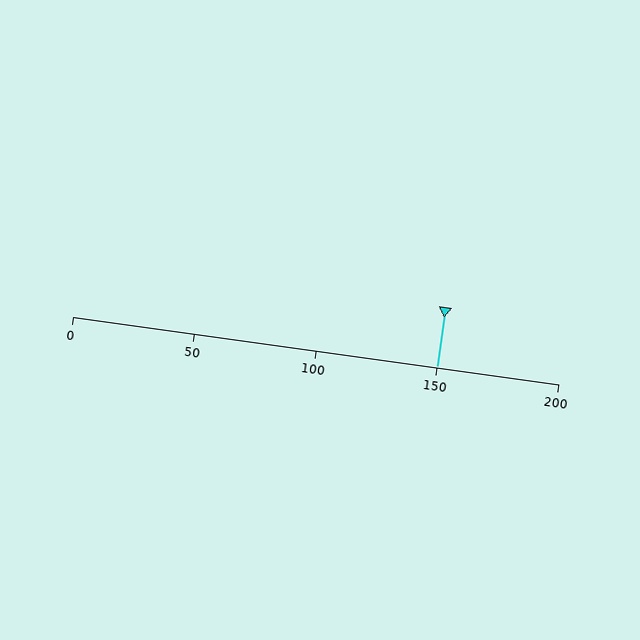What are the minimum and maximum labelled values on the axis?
The axis runs from 0 to 200.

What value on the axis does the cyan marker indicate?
The marker indicates approximately 150.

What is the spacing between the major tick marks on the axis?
The major ticks are spaced 50 apart.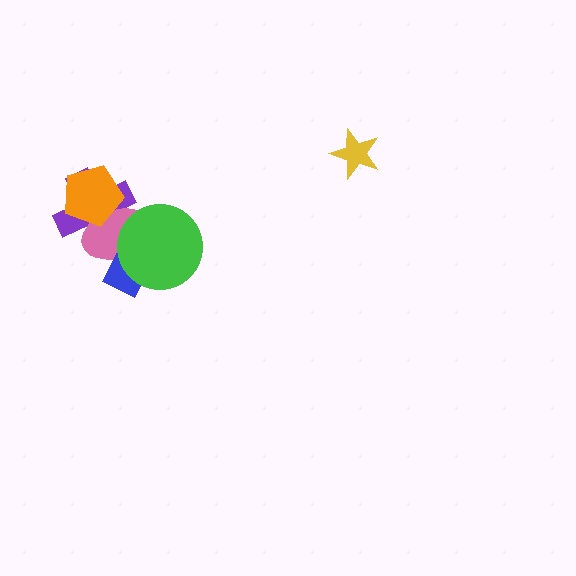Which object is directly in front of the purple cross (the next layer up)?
The pink ellipse is directly in front of the purple cross.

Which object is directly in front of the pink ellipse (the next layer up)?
The blue rectangle is directly in front of the pink ellipse.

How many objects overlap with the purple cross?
2 objects overlap with the purple cross.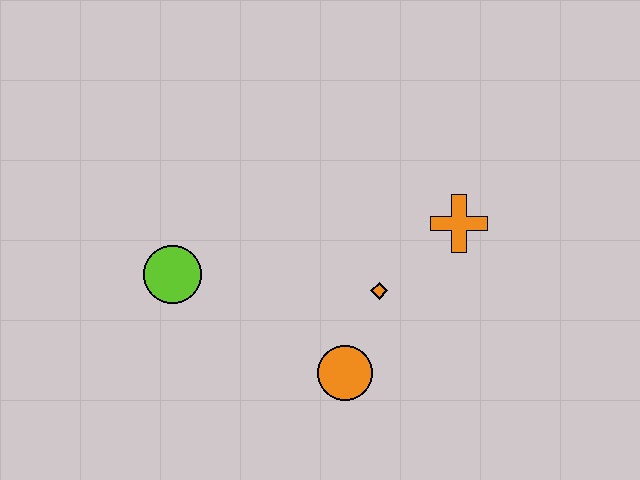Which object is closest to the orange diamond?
The orange circle is closest to the orange diamond.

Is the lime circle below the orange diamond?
No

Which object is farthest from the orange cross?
The lime circle is farthest from the orange cross.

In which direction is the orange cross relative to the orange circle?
The orange cross is above the orange circle.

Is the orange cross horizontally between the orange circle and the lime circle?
No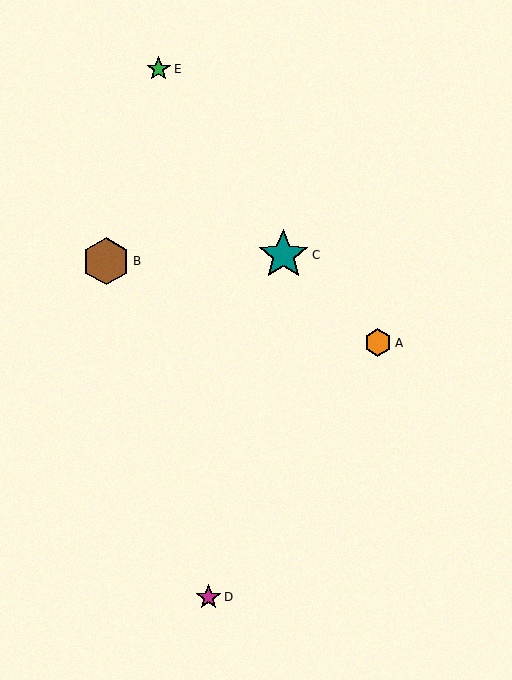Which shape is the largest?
The teal star (labeled C) is the largest.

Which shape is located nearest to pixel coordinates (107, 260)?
The brown hexagon (labeled B) at (106, 261) is nearest to that location.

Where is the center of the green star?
The center of the green star is at (159, 69).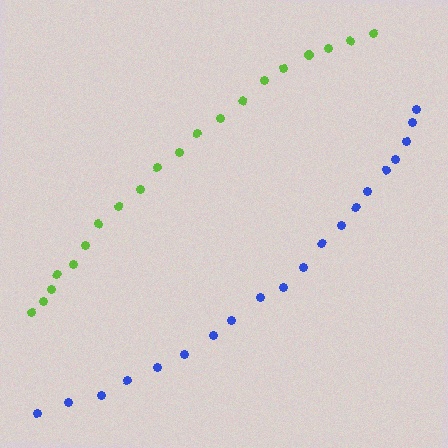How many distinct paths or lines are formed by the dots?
There are 2 distinct paths.